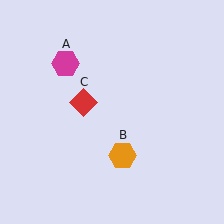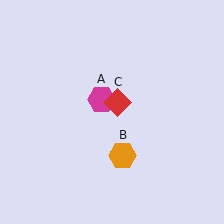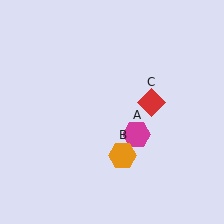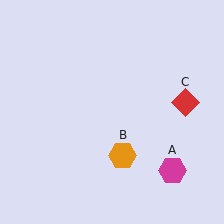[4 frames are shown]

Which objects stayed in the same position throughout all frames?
Orange hexagon (object B) remained stationary.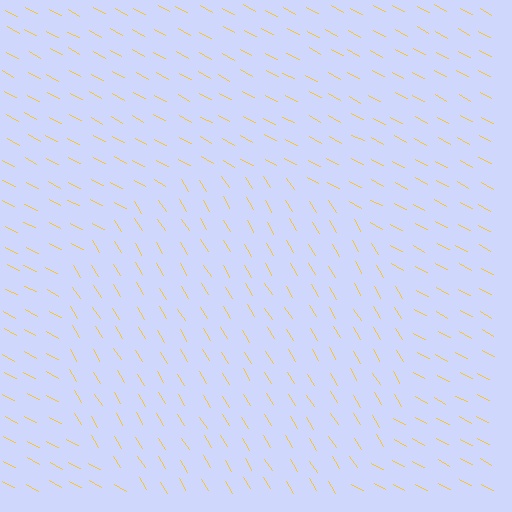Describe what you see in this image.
The image is filled with small yellow line segments. A circle region in the image has lines oriented differently from the surrounding lines, creating a visible texture boundary.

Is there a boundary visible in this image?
Yes, there is a texture boundary formed by a change in line orientation.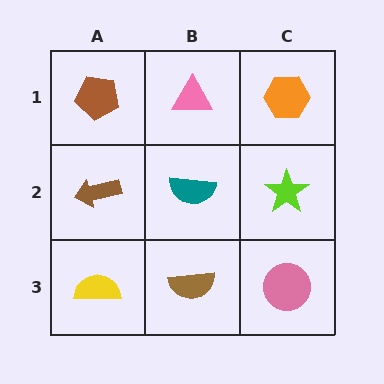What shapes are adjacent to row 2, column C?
An orange hexagon (row 1, column C), a pink circle (row 3, column C), a teal semicircle (row 2, column B).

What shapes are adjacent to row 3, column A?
A brown arrow (row 2, column A), a brown semicircle (row 3, column B).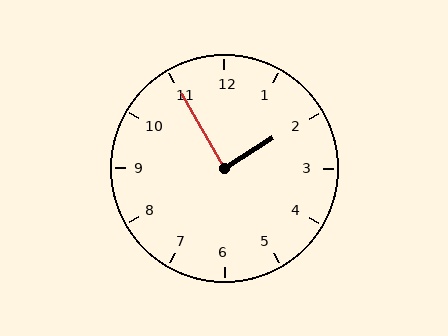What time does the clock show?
1:55.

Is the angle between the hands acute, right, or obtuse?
It is right.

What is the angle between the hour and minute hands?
Approximately 88 degrees.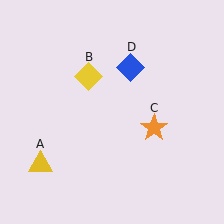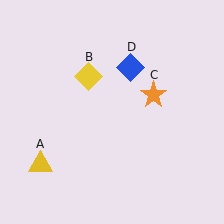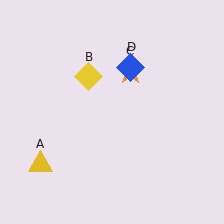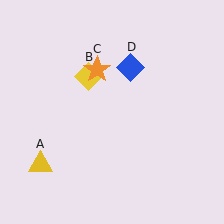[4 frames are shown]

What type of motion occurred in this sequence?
The orange star (object C) rotated counterclockwise around the center of the scene.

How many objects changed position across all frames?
1 object changed position: orange star (object C).